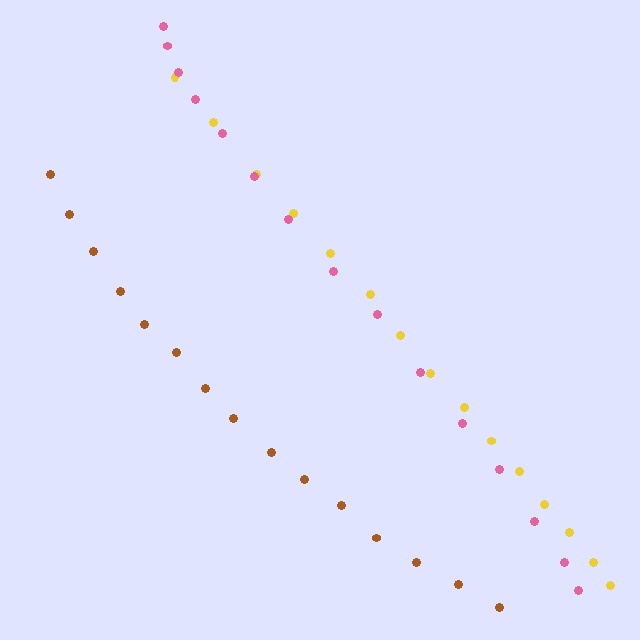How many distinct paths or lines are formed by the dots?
There are 3 distinct paths.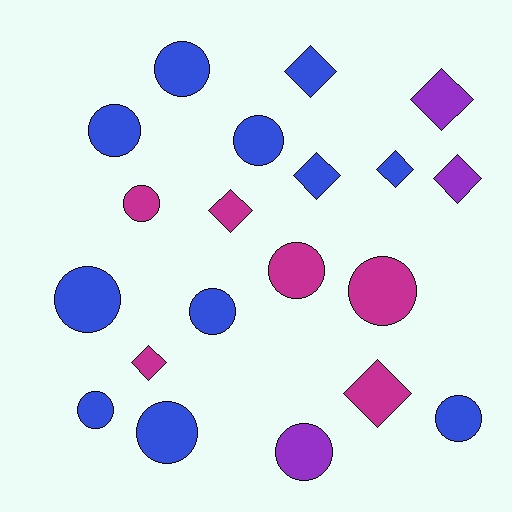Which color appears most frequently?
Blue, with 11 objects.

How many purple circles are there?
There is 1 purple circle.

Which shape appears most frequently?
Circle, with 12 objects.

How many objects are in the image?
There are 20 objects.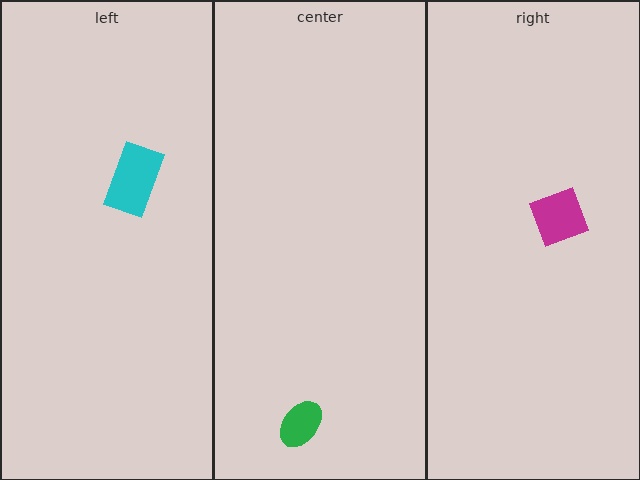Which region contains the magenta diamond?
The right region.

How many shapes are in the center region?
1.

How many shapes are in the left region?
1.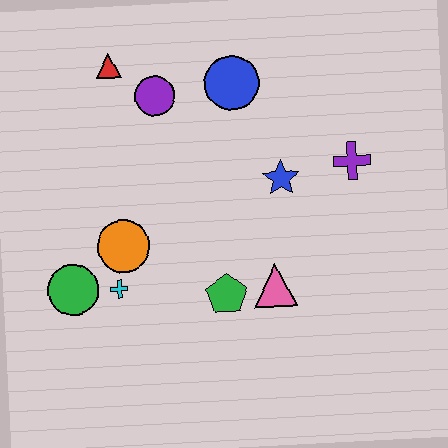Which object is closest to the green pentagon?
The pink triangle is closest to the green pentagon.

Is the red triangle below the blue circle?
No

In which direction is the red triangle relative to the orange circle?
The red triangle is above the orange circle.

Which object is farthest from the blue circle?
The green circle is farthest from the blue circle.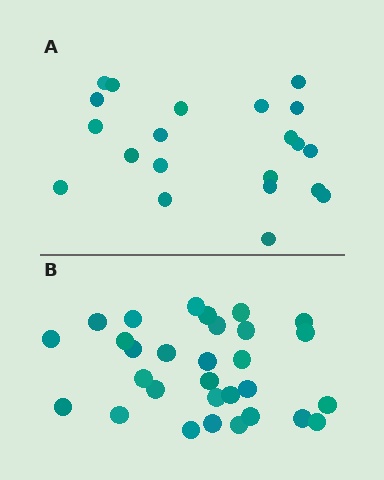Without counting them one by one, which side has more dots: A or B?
Region B (the bottom region) has more dots.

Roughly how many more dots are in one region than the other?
Region B has roughly 8 or so more dots than region A.